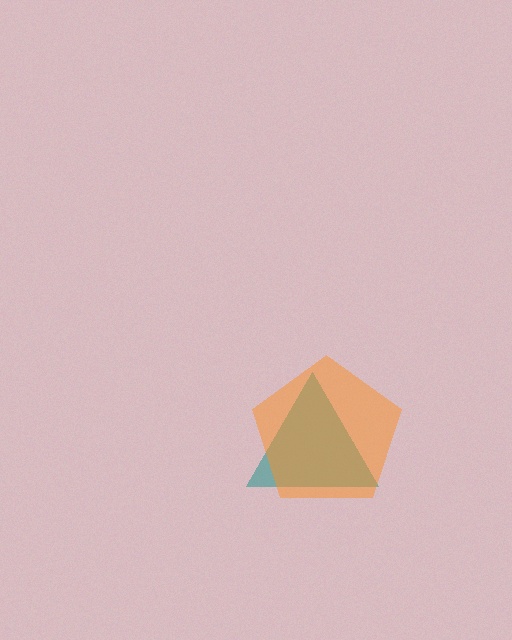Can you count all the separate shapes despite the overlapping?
Yes, there are 2 separate shapes.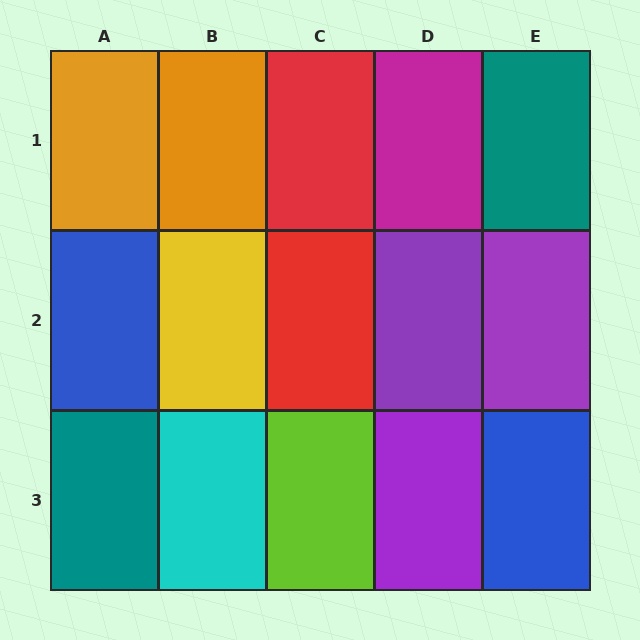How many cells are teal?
2 cells are teal.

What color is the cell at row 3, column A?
Teal.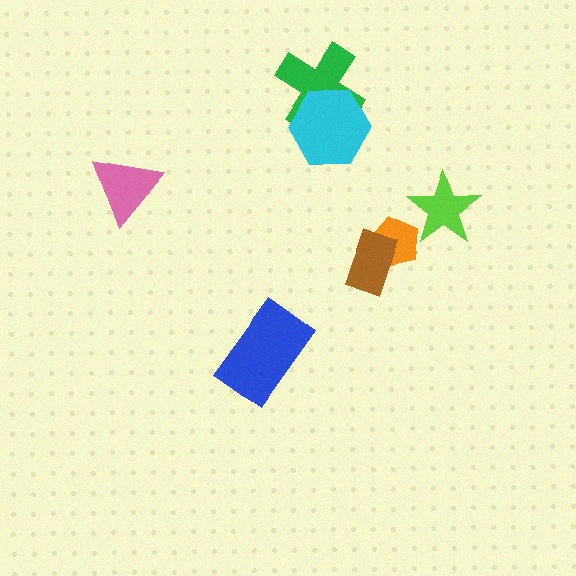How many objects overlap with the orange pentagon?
2 objects overlap with the orange pentagon.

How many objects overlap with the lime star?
1 object overlaps with the lime star.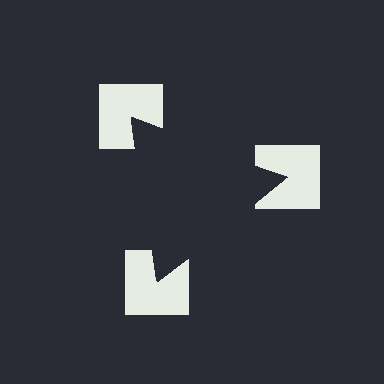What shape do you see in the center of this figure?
An illusory triangle — its edges are inferred from the aligned wedge cuts in the notched squares, not physically drawn.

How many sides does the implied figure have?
3 sides.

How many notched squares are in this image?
There are 3 — one at each vertex of the illusory triangle.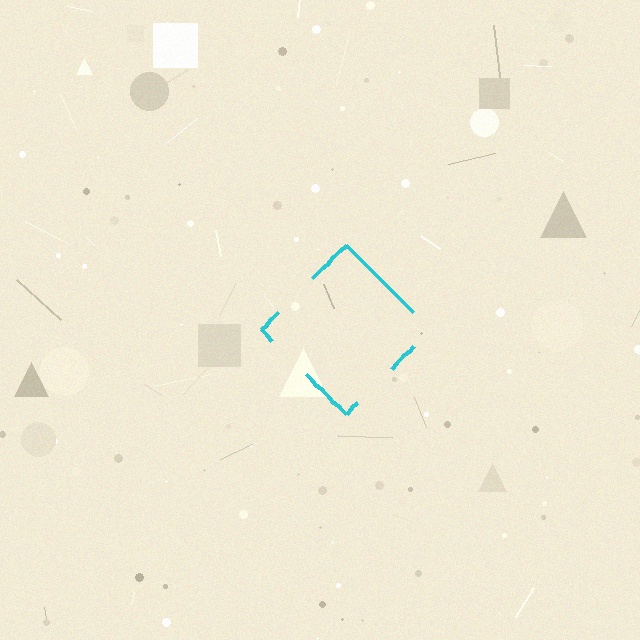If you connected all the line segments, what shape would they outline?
They would outline a diamond.